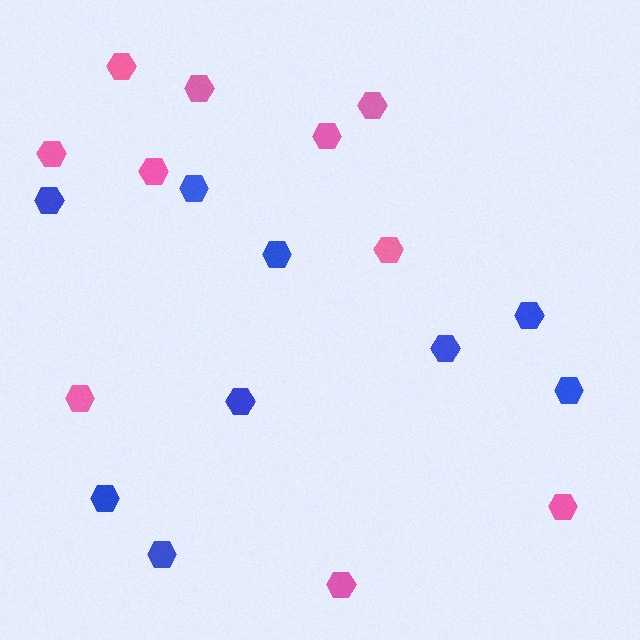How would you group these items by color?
There are 2 groups: one group of blue hexagons (9) and one group of pink hexagons (10).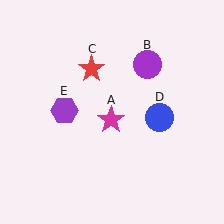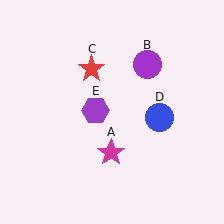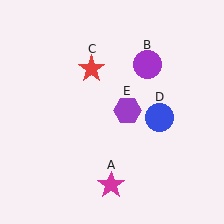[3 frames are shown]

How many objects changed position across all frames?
2 objects changed position: magenta star (object A), purple hexagon (object E).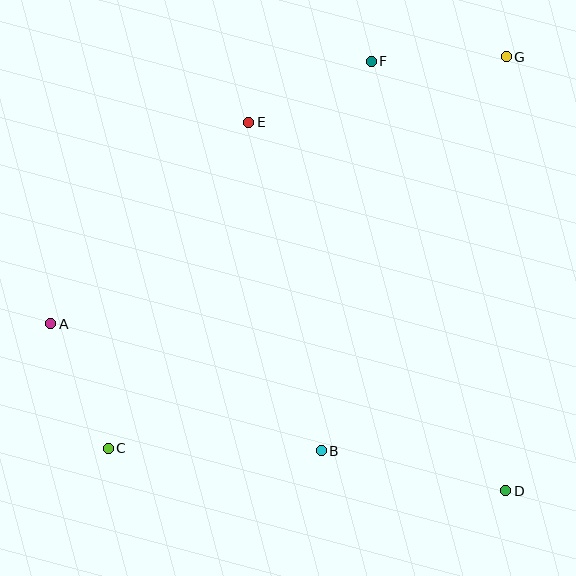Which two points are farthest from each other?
Points C and G are farthest from each other.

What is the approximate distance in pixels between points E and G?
The distance between E and G is approximately 266 pixels.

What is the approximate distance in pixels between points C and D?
The distance between C and D is approximately 400 pixels.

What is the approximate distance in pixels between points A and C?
The distance between A and C is approximately 137 pixels.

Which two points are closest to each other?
Points F and G are closest to each other.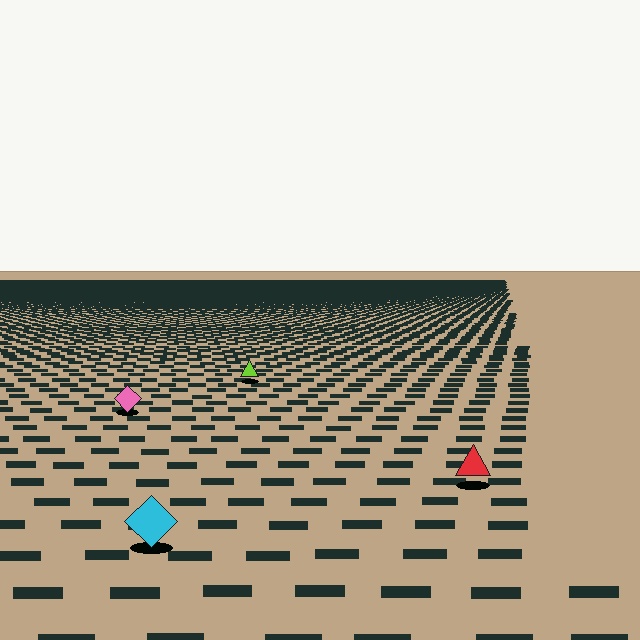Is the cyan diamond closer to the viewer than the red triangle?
Yes. The cyan diamond is closer — you can tell from the texture gradient: the ground texture is coarser near it.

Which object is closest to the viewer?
The cyan diamond is closest. The texture marks near it are larger and more spread out.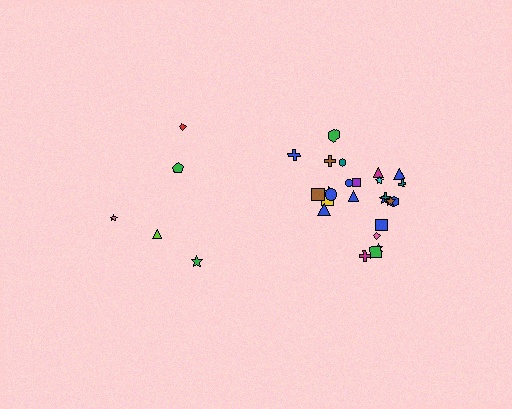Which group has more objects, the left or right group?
The right group.